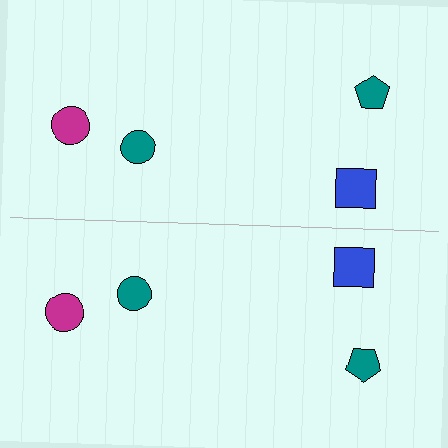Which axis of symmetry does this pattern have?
The pattern has a horizontal axis of symmetry running through the center of the image.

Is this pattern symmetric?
Yes, this pattern has bilateral (reflection) symmetry.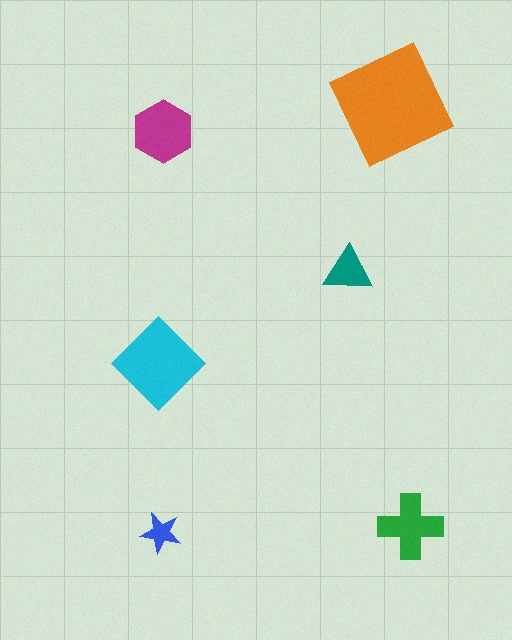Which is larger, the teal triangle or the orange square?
The orange square.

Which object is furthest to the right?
The green cross is rightmost.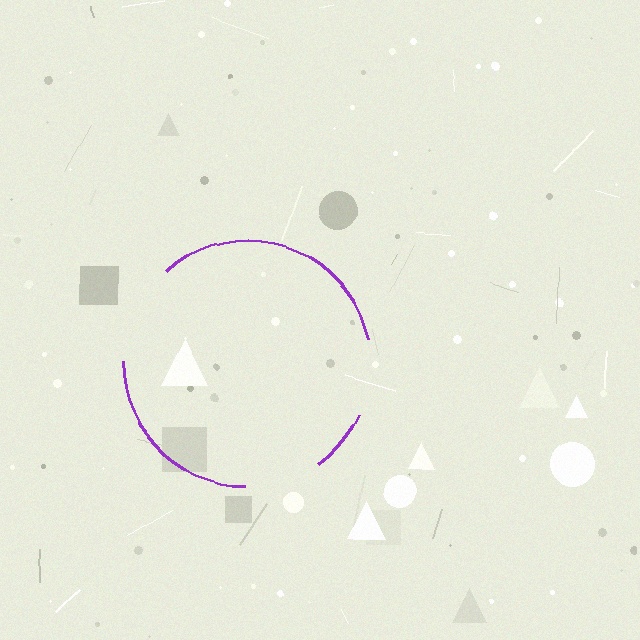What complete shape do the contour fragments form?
The contour fragments form a circle.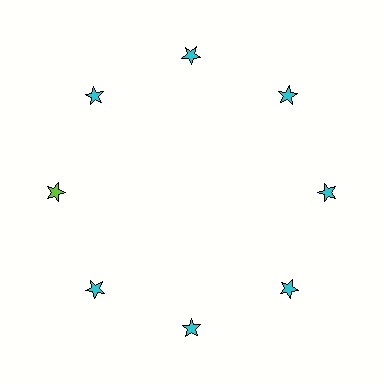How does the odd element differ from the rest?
It has a different color: lime instead of cyan.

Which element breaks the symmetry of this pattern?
The lime star at roughly the 9 o'clock position breaks the symmetry. All other shapes are cyan stars.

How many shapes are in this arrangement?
There are 8 shapes arranged in a ring pattern.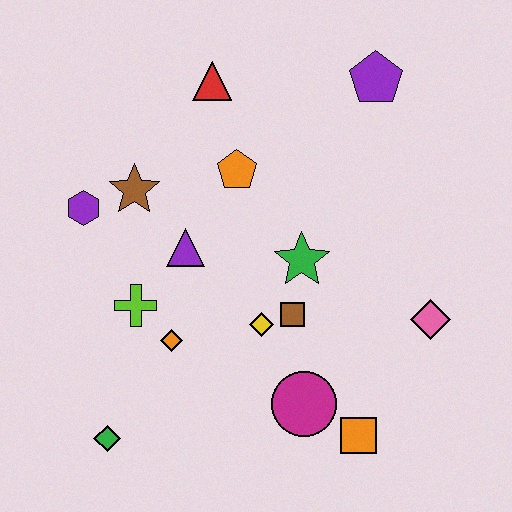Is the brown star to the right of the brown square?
No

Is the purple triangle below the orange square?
No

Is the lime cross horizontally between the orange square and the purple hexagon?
Yes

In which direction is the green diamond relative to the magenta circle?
The green diamond is to the left of the magenta circle.